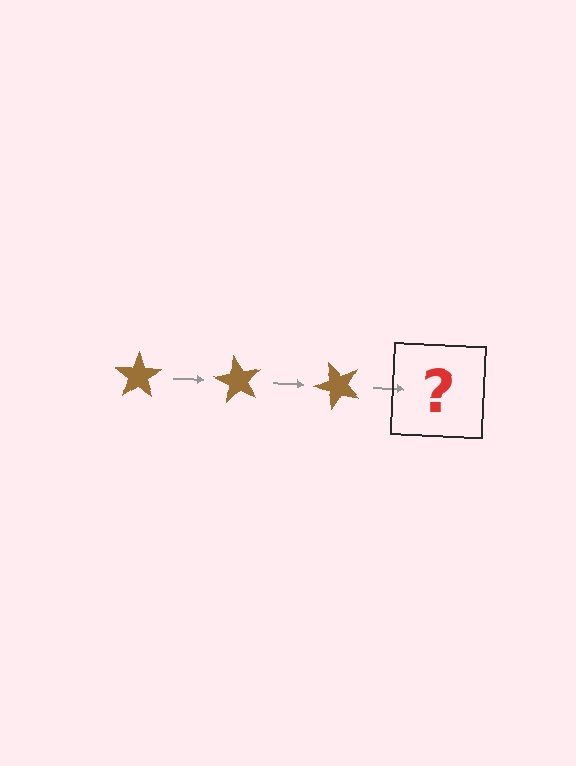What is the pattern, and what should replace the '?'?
The pattern is that the star rotates 60 degrees each step. The '?' should be a brown star rotated 180 degrees.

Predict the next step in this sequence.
The next step is a brown star rotated 180 degrees.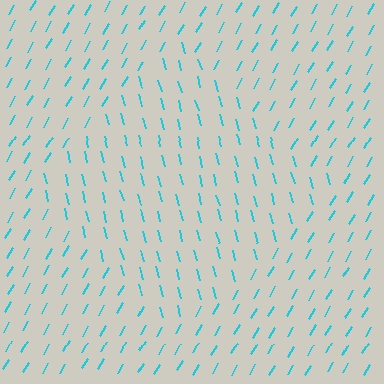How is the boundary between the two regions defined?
The boundary is defined purely by a change in line orientation (approximately 45 degrees difference). All lines are the same color and thickness.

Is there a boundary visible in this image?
Yes, there is a texture boundary formed by a change in line orientation.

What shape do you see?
I see a diamond.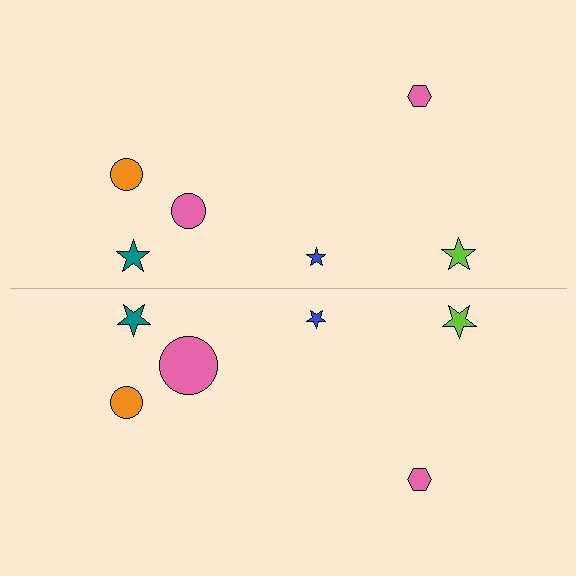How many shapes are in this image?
There are 12 shapes in this image.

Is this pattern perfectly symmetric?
No, the pattern is not perfectly symmetric. The pink circle on the bottom side has a different size than its mirror counterpart.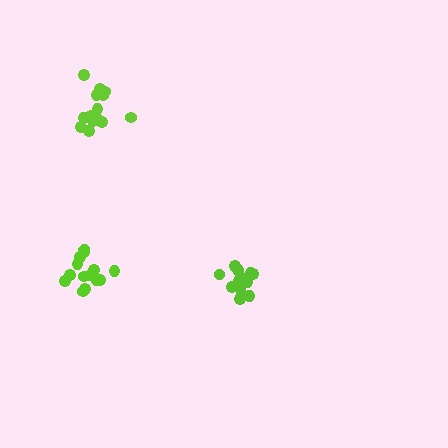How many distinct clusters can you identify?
There are 3 distinct clusters.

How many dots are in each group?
Group 1: 15 dots, Group 2: 15 dots, Group 3: 12 dots (42 total).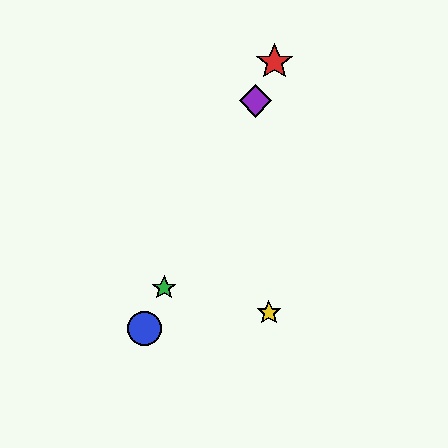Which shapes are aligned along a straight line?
The red star, the blue circle, the green star, the purple diamond are aligned along a straight line.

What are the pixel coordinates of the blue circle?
The blue circle is at (144, 328).